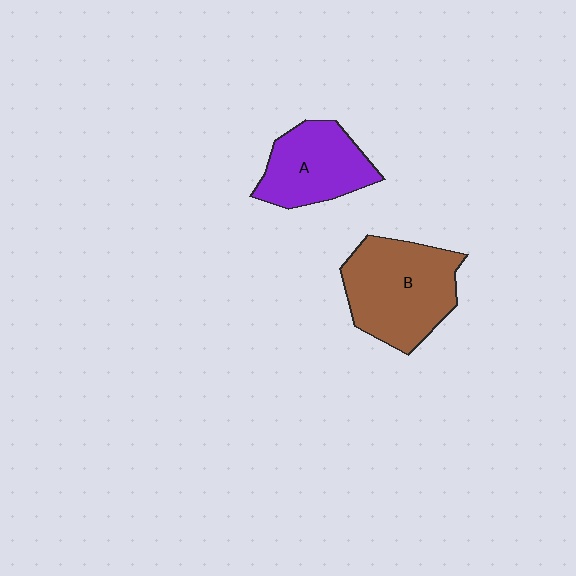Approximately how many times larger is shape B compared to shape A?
Approximately 1.4 times.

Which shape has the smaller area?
Shape A (purple).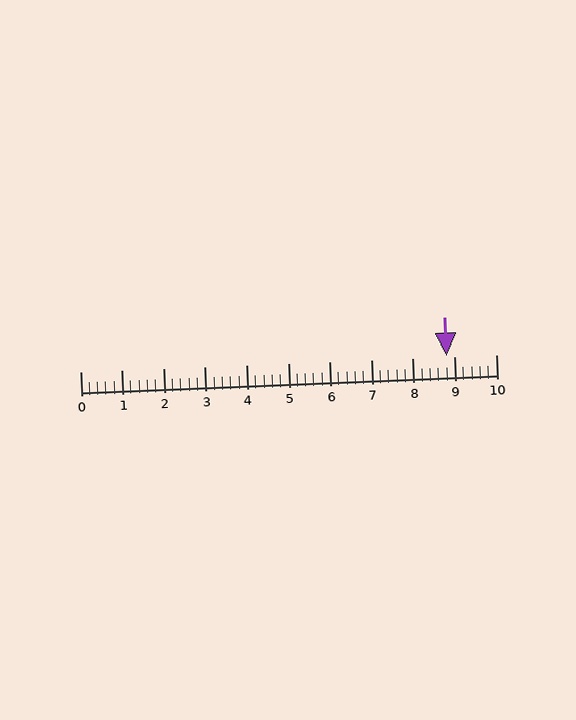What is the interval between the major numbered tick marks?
The major tick marks are spaced 1 units apart.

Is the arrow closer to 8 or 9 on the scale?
The arrow is closer to 9.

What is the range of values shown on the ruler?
The ruler shows values from 0 to 10.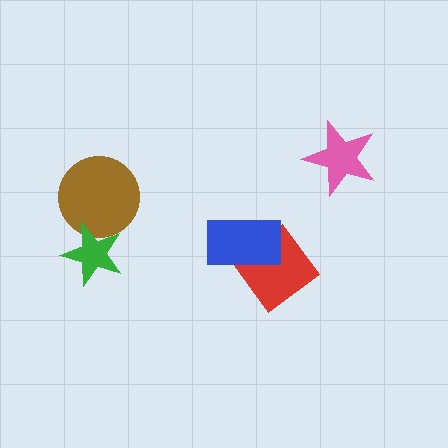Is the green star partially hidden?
No, no other shape covers it.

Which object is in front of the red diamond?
The blue rectangle is in front of the red diamond.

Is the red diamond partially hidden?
Yes, it is partially covered by another shape.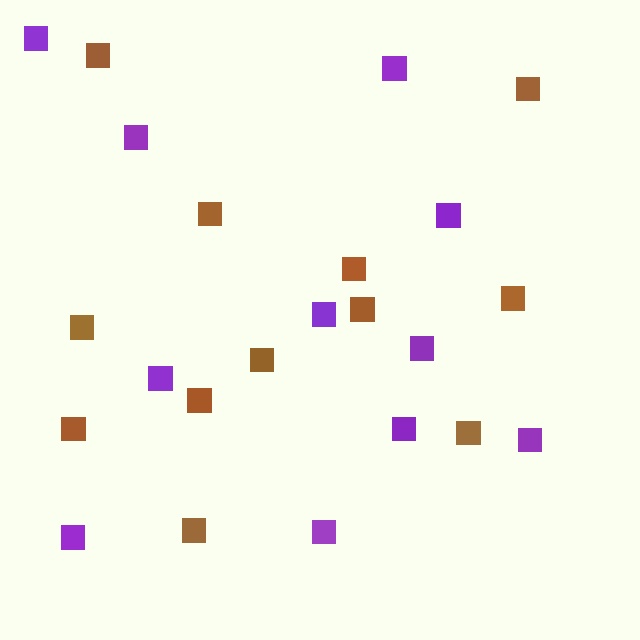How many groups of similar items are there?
There are 2 groups: one group of purple squares (11) and one group of brown squares (12).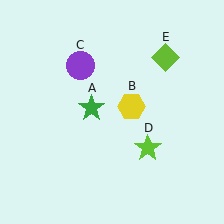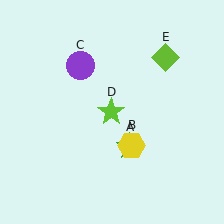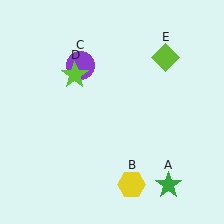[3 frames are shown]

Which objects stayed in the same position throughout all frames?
Purple circle (object C) and lime diamond (object E) remained stationary.